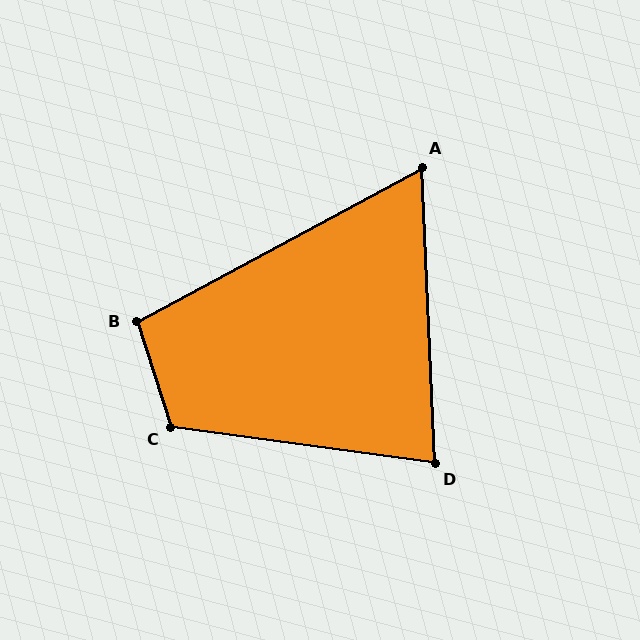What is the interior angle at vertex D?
Approximately 80 degrees (acute).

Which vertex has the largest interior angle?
C, at approximately 116 degrees.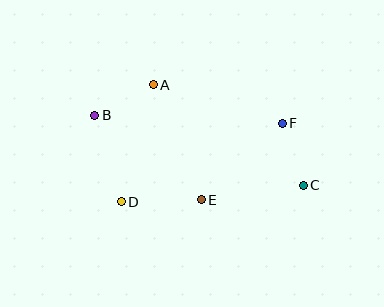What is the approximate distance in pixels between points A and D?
The distance between A and D is approximately 121 pixels.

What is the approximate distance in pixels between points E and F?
The distance between E and F is approximately 112 pixels.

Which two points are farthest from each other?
Points B and C are farthest from each other.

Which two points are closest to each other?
Points C and F are closest to each other.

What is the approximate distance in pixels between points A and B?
The distance between A and B is approximately 66 pixels.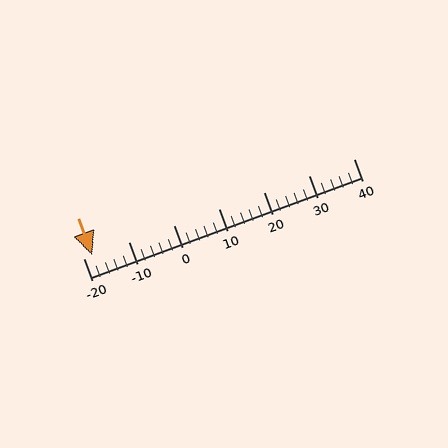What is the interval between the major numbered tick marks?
The major tick marks are spaced 10 units apart.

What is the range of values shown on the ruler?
The ruler shows values from -20 to 40.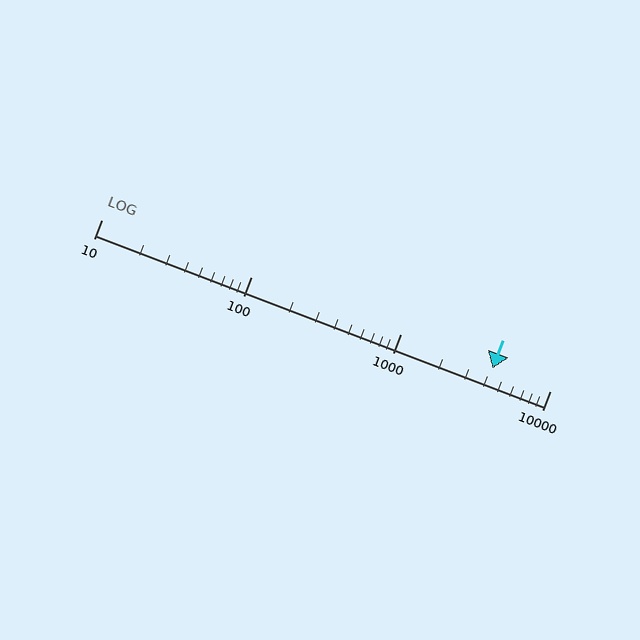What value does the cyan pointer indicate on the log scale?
The pointer indicates approximately 4100.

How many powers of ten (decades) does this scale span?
The scale spans 3 decades, from 10 to 10000.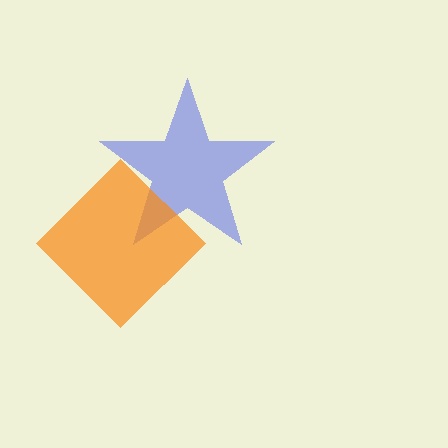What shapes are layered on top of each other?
The layered shapes are: a blue star, an orange diamond.